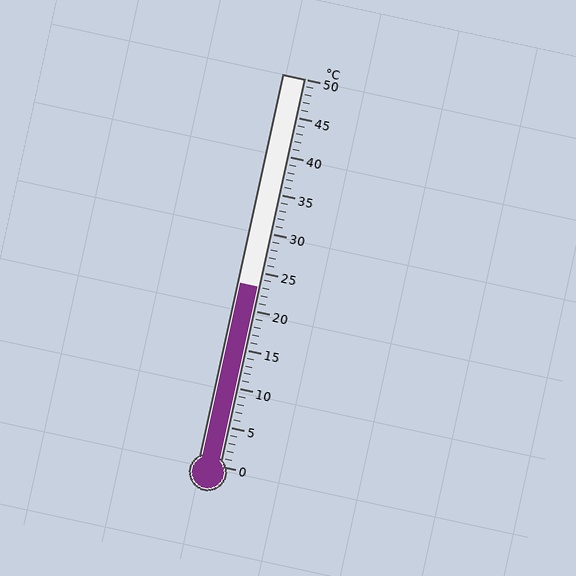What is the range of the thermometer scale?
The thermometer scale ranges from 0°C to 50°C.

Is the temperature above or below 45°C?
The temperature is below 45°C.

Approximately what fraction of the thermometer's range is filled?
The thermometer is filled to approximately 45% of its range.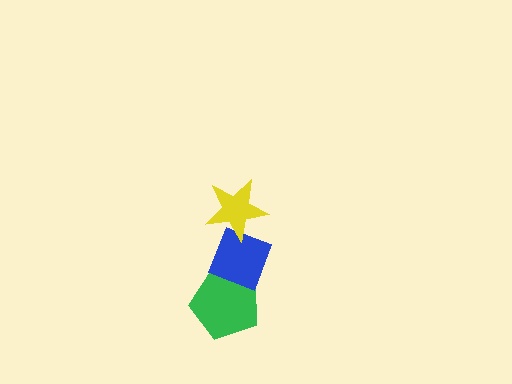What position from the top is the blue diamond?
The blue diamond is 2nd from the top.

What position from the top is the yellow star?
The yellow star is 1st from the top.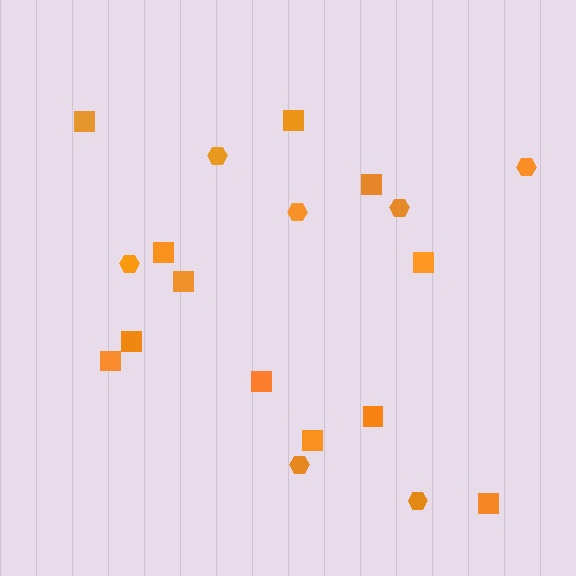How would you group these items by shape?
There are 2 groups: one group of squares (12) and one group of hexagons (7).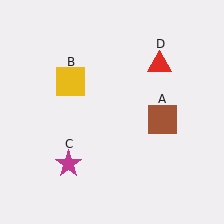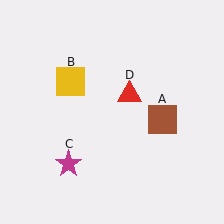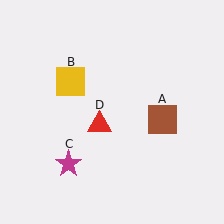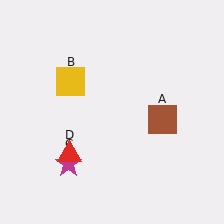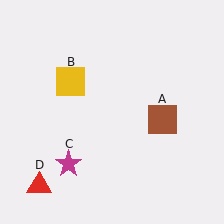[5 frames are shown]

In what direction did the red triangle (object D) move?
The red triangle (object D) moved down and to the left.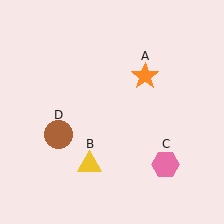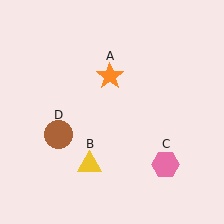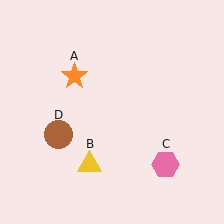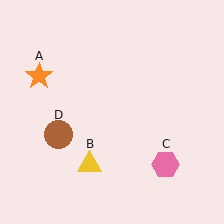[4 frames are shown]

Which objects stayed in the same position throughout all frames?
Yellow triangle (object B) and pink hexagon (object C) and brown circle (object D) remained stationary.